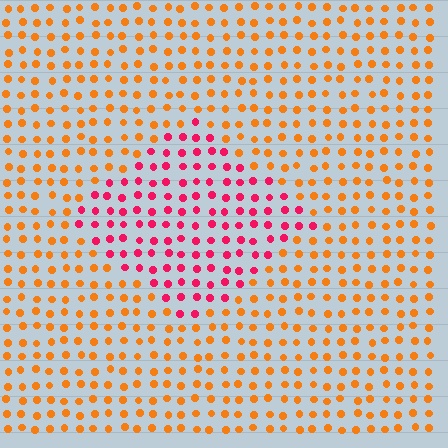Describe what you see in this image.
The image is filled with small orange elements in a uniform arrangement. A diamond-shaped region is visible where the elements are tinted to a slightly different hue, forming a subtle color boundary.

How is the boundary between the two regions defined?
The boundary is defined purely by a slight shift in hue (about 49 degrees). Spacing, size, and orientation are identical on both sides.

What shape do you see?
I see a diamond.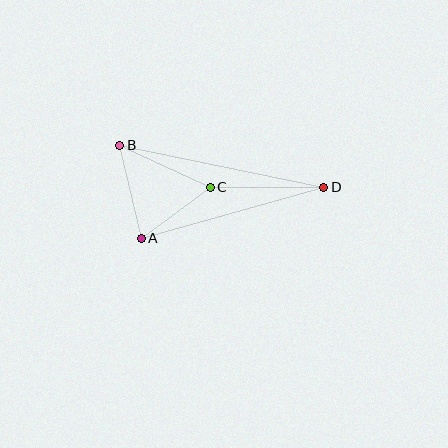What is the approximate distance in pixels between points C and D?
The distance between C and D is approximately 113 pixels.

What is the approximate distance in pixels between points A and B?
The distance between A and B is approximately 95 pixels.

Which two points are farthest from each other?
Points B and D are farthest from each other.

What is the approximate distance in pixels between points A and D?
The distance between A and D is approximately 190 pixels.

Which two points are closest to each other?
Points A and C are closest to each other.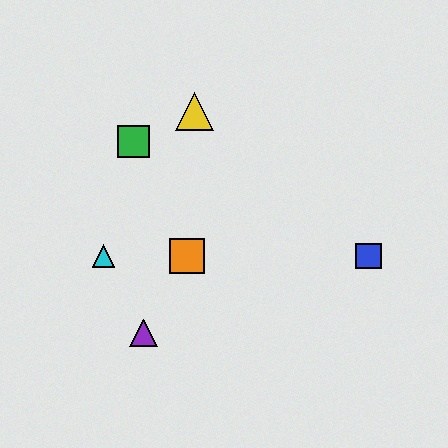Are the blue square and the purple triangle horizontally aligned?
No, the blue square is at y≈256 and the purple triangle is at y≈333.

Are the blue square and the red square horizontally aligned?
Yes, both are at y≈256.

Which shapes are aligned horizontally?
The red square, the blue square, the orange square, the cyan triangle are aligned horizontally.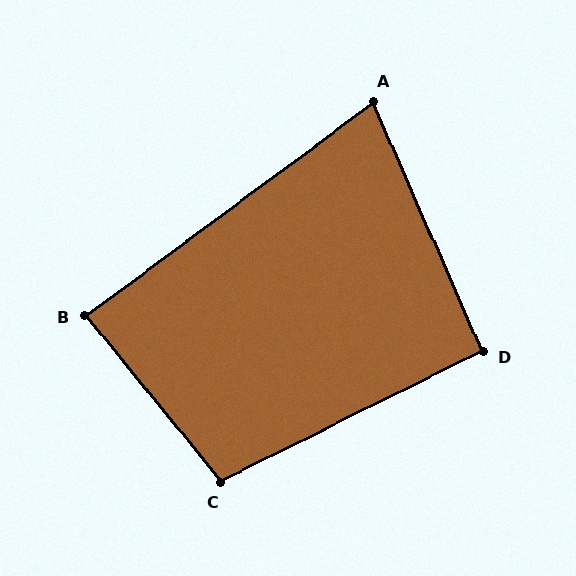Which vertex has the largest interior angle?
C, at approximately 103 degrees.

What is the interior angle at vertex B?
Approximately 87 degrees (approximately right).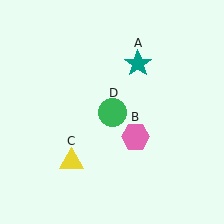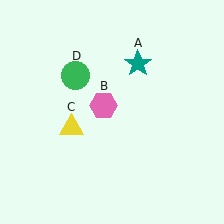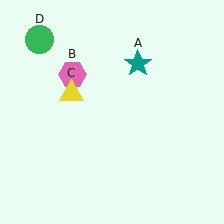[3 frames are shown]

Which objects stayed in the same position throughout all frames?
Teal star (object A) remained stationary.